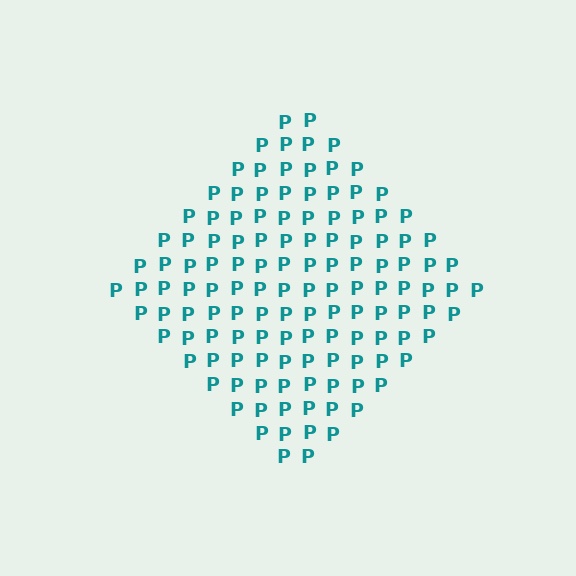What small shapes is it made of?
It is made of small letter P's.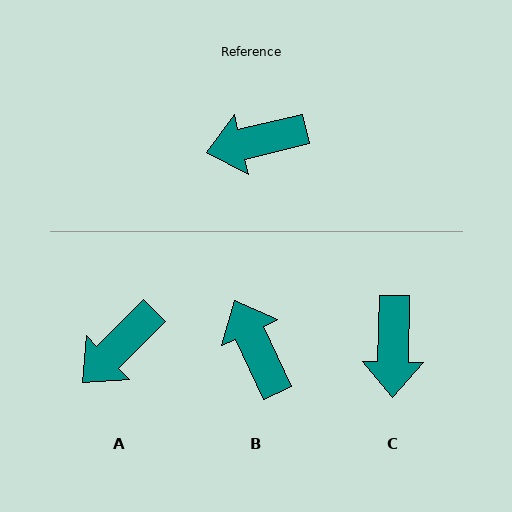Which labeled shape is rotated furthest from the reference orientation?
B, about 78 degrees away.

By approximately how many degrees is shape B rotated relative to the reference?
Approximately 78 degrees clockwise.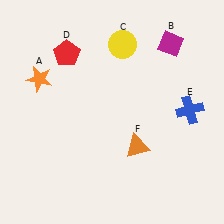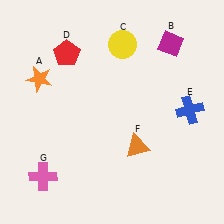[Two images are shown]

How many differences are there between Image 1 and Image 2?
There is 1 difference between the two images.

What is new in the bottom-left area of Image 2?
A pink cross (G) was added in the bottom-left area of Image 2.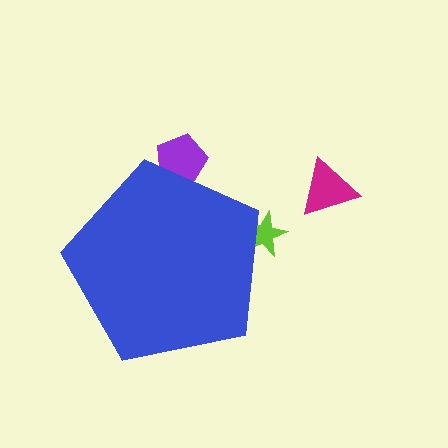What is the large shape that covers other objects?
A blue pentagon.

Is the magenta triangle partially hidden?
No, the magenta triangle is fully visible.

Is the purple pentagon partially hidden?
Yes, the purple pentagon is partially hidden behind the blue pentagon.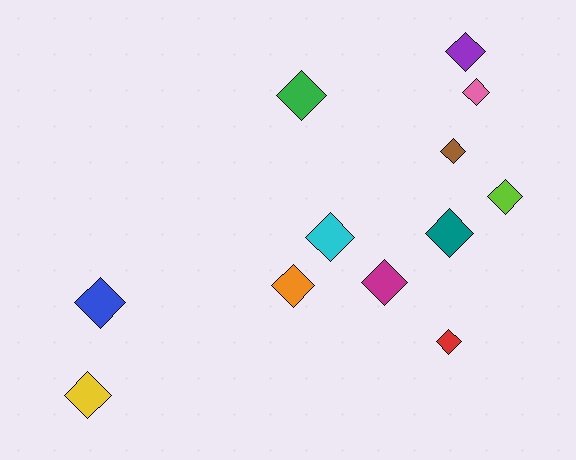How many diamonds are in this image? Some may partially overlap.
There are 12 diamonds.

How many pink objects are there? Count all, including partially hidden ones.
There is 1 pink object.